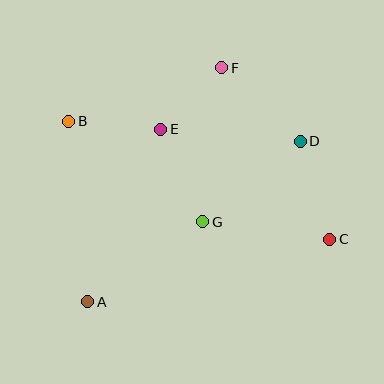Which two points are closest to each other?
Points E and F are closest to each other.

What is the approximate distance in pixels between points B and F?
The distance between B and F is approximately 162 pixels.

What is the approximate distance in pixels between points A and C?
The distance between A and C is approximately 250 pixels.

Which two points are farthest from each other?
Points B and C are farthest from each other.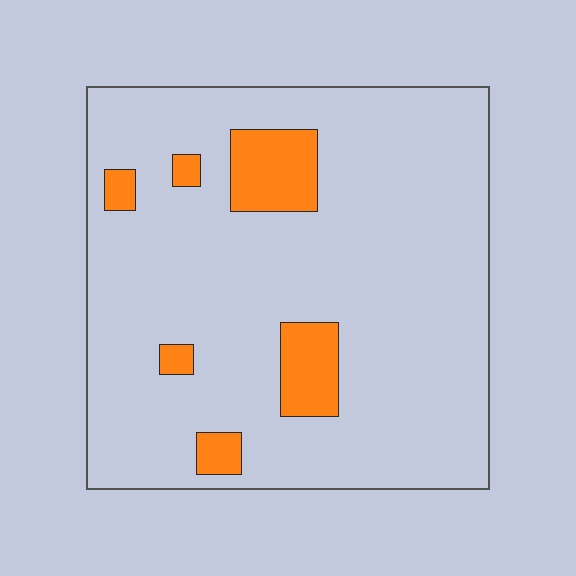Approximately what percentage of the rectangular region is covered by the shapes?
Approximately 10%.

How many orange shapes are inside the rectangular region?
6.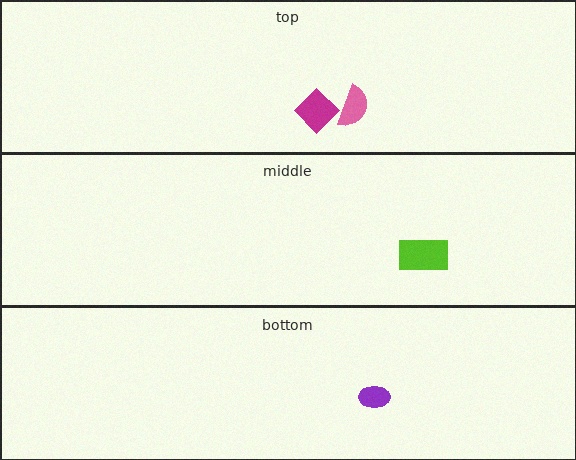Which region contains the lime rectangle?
The middle region.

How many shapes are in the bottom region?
1.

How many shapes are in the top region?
2.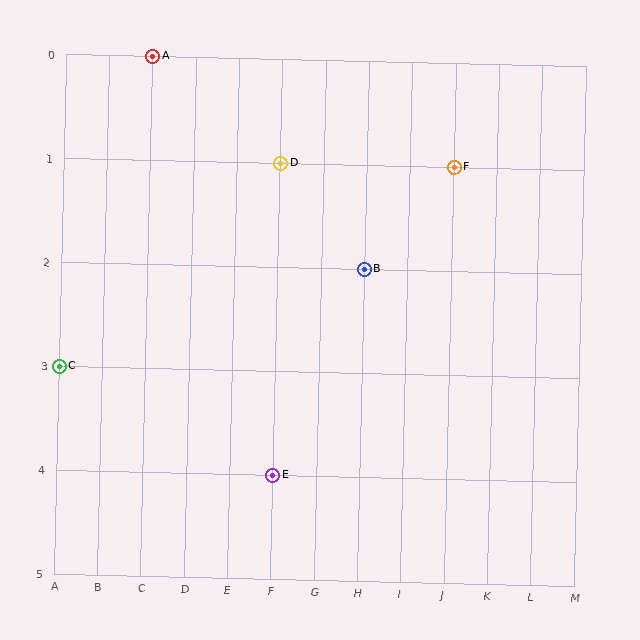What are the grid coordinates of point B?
Point B is at grid coordinates (H, 2).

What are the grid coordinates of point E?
Point E is at grid coordinates (F, 4).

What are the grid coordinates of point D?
Point D is at grid coordinates (F, 1).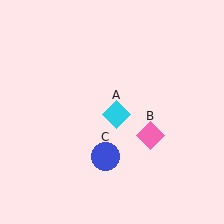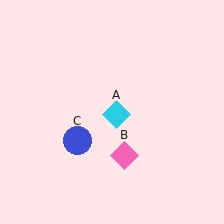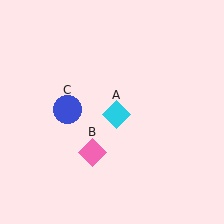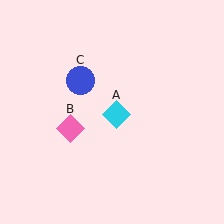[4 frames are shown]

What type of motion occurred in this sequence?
The pink diamond (object B), blue circle (object C) rotated clockwise around the center of the scene.